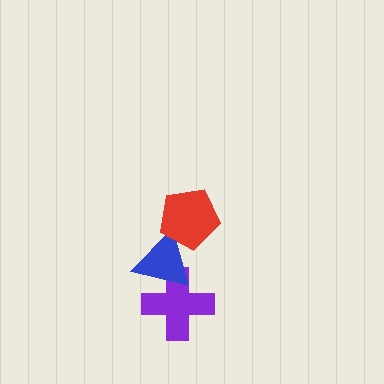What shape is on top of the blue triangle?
The red pentagon is on top of the blue triangle.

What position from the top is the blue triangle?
The blue triangle is 2nd from the top.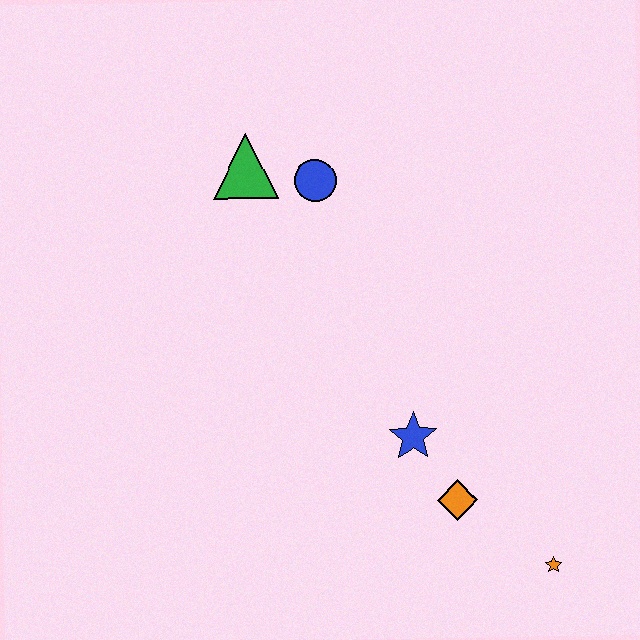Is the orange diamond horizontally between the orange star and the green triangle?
Yes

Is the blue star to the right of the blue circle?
Yes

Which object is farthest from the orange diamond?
The green triangle is farthest from the orange diamond.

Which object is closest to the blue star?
The orange diamond is closest to the blue star.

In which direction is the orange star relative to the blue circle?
The orange star is below the blue circle.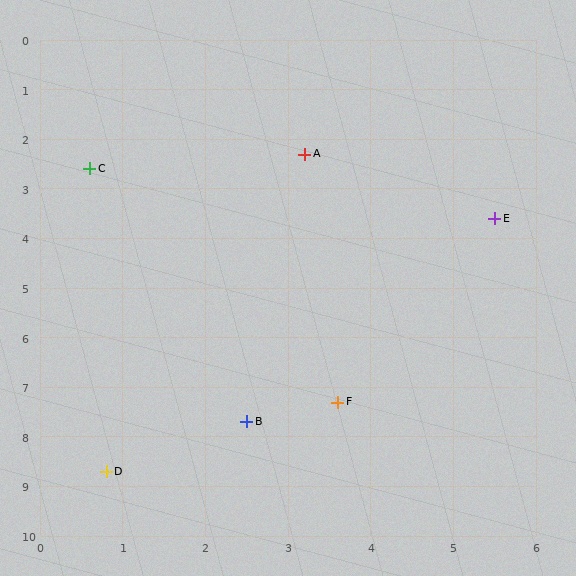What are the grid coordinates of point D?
Point D is at approximately (0.8, 8.7).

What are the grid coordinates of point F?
Point F is at approximately (3.6, 7.3).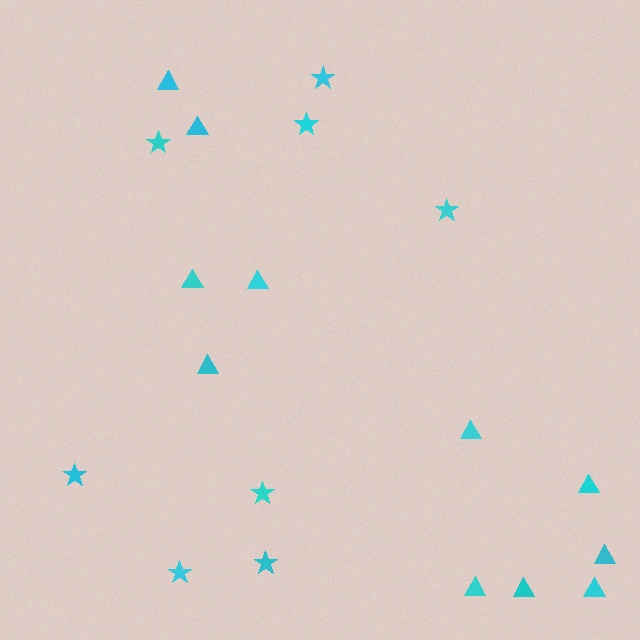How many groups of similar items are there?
There are 2 groups: one group of stars (8) and one group of triangles (11).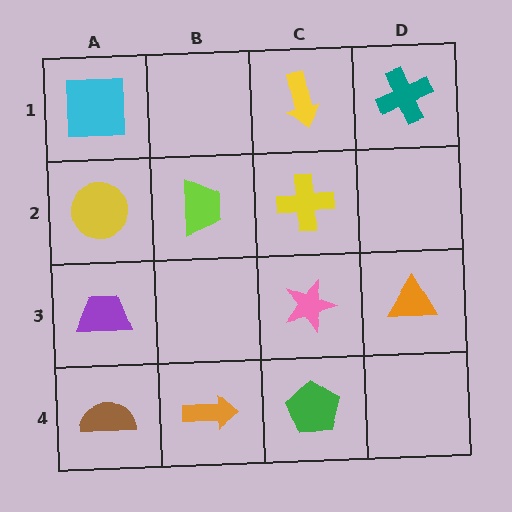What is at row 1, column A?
A cyan square.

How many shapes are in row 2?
3 shapes.